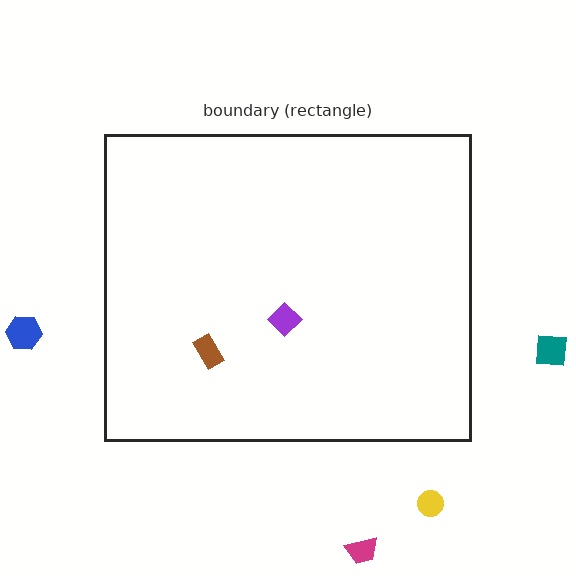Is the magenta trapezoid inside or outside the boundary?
Outside.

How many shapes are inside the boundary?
2 inside, 4 outside.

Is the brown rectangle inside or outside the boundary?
Inside.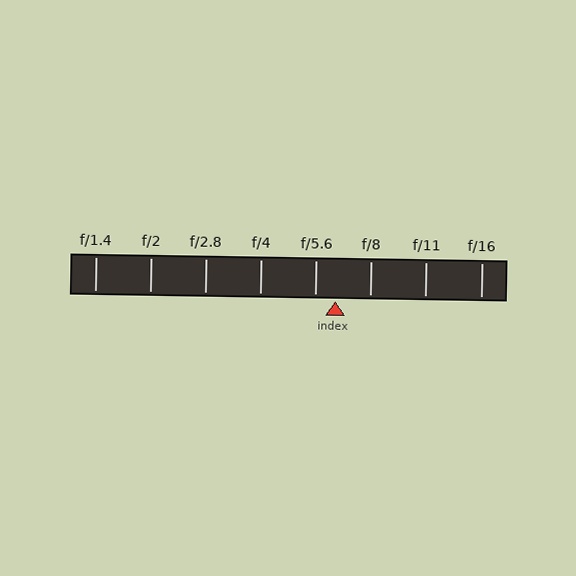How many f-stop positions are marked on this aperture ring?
There are 8 f-stop positions marked.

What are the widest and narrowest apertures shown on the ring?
The widest aperture shown is f/1.4 and the narrowest is f/16.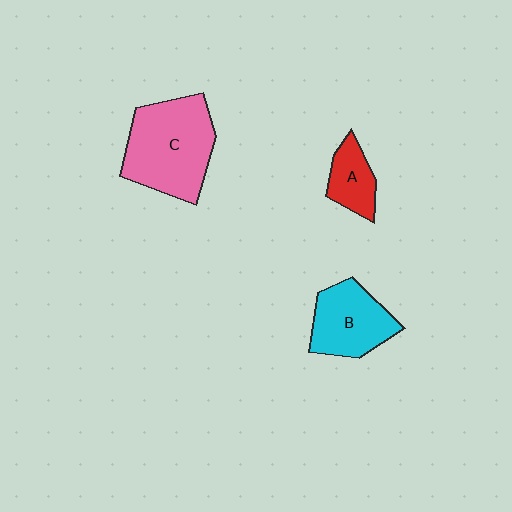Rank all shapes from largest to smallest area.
From largest to smallest: C (pink), B (cyan), A (red).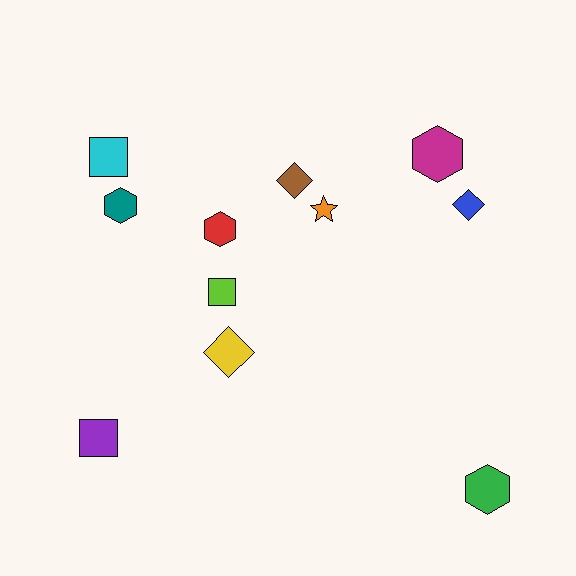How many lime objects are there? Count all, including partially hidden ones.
There is 1 lime object.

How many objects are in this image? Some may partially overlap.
There are 11 objects.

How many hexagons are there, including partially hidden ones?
There are 4 hexagons.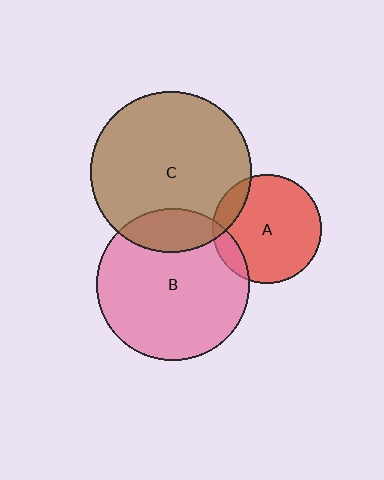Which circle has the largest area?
Circle C (brown).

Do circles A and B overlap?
Yes.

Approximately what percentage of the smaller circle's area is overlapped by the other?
Approximately 10%.